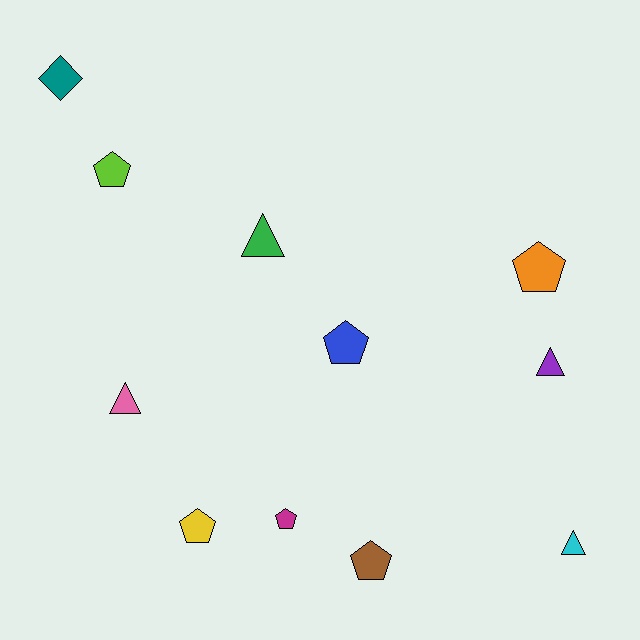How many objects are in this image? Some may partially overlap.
There are 11 objects.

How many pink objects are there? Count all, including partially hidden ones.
There is 1 pink object.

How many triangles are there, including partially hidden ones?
There are 4 triangles.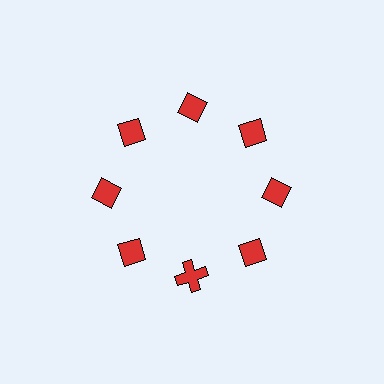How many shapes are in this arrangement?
There are 8 shapes arranged in a ring pattern.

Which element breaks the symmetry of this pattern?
The red cross at roughly the 6 o'clock position breaks the symmetry. All other shapes are red diamonds.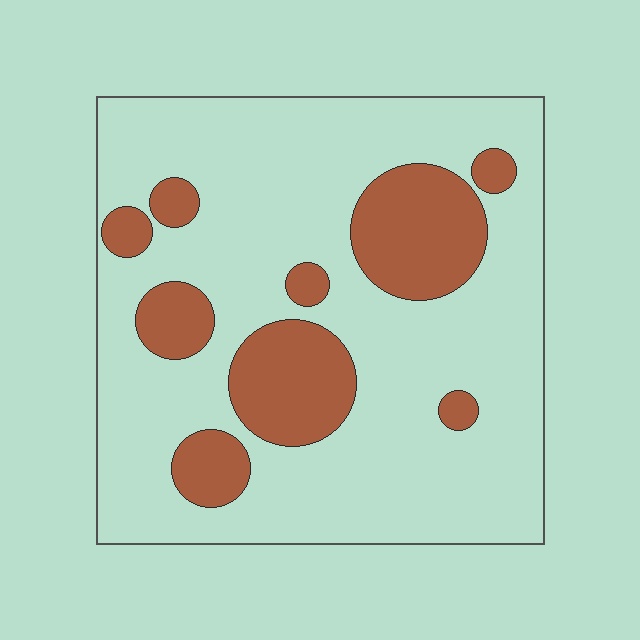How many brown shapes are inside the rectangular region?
9.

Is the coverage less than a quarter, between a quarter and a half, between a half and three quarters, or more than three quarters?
Less than a quarter.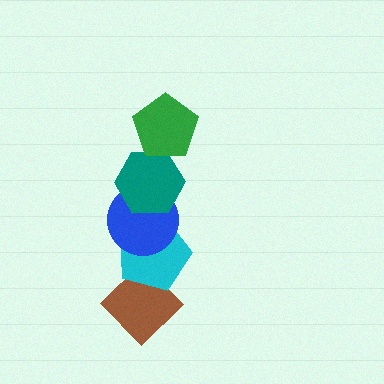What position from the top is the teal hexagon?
The teal hexagon is 2nd from the top.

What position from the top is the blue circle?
The blue circle is 3rd from the top.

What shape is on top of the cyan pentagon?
The blue circle is on top of the cyan pentagon.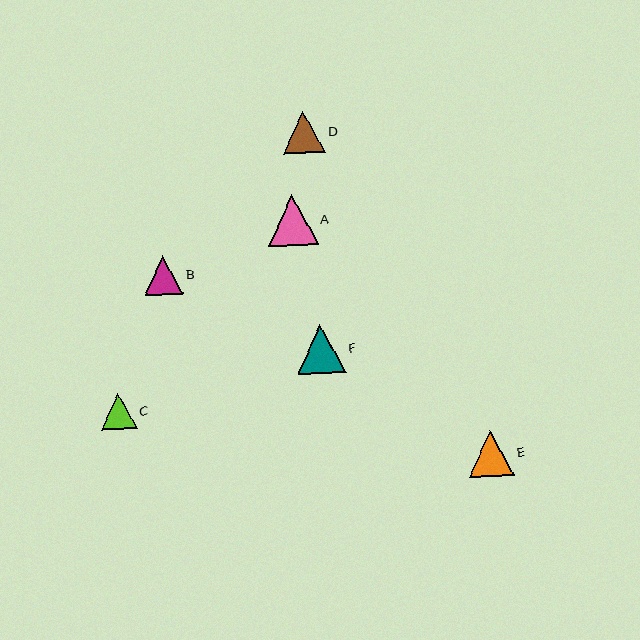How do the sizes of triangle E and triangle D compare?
Triangle E and triangle D are approximately the same size.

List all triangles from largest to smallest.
From largest to smallest: A, F, E, D, B, C.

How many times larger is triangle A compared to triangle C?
Triangle A is approximately 1.4 times the size of triangle C.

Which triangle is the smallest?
Triangle C is the smallest with a size of approximately 36 pixels.